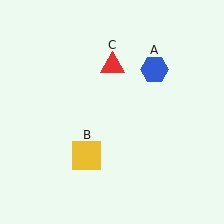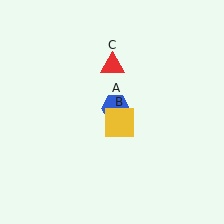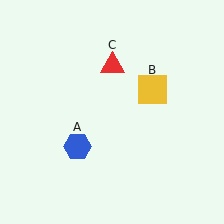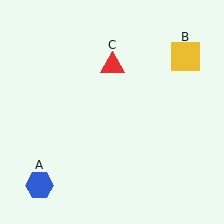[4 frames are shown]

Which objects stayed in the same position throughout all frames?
Red triangle (object C) remained stationary.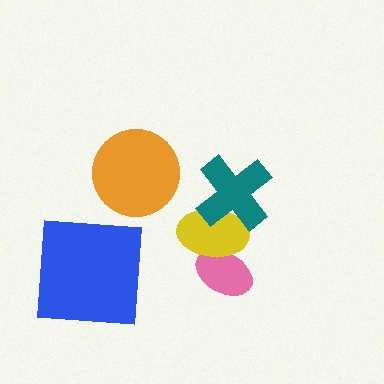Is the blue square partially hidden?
No, no other shape covers it.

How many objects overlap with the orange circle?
0 objects overlap with the orange circle.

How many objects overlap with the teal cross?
1 object overlaps with the teal cross.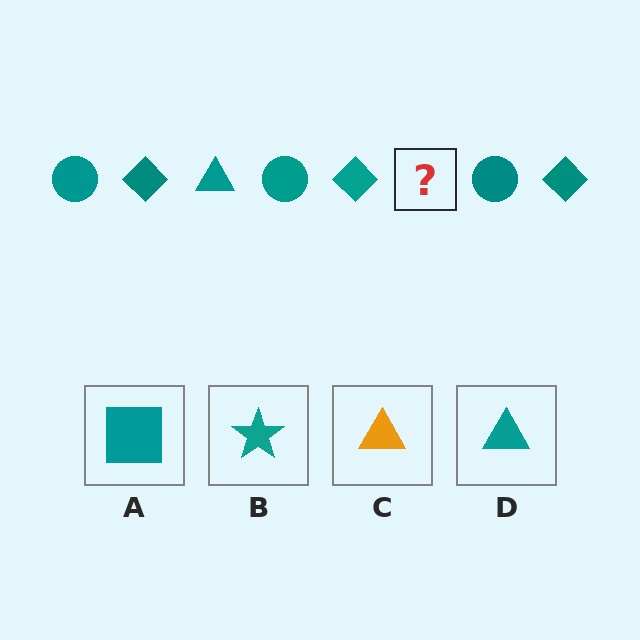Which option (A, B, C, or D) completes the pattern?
D.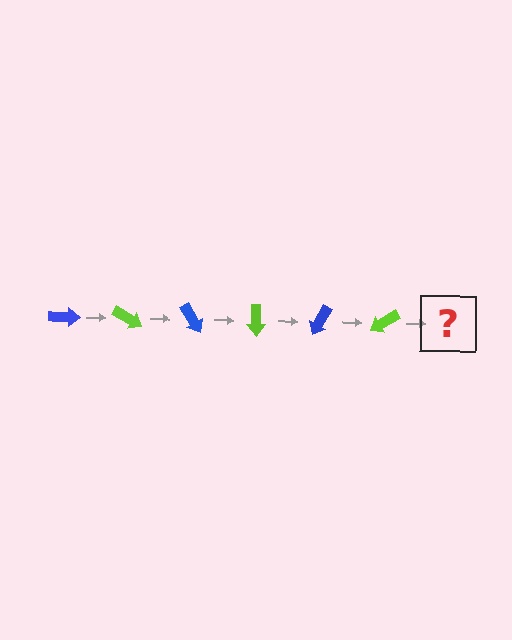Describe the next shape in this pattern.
It should be a blue arrow, rotated 180 degrees from the start.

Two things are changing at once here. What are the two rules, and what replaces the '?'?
The two rules are that it rotates 30 degrees each step and the color cycles through blue and lime. The '?' should be a blue arrow, rotated 180 degrees from the start.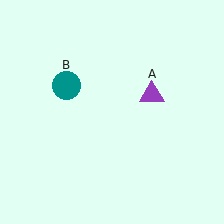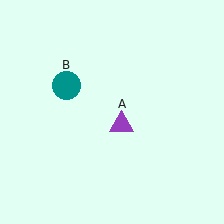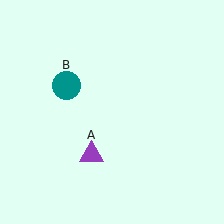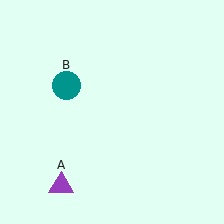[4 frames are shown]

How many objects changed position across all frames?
1 object changed position: purple triangle (object A).